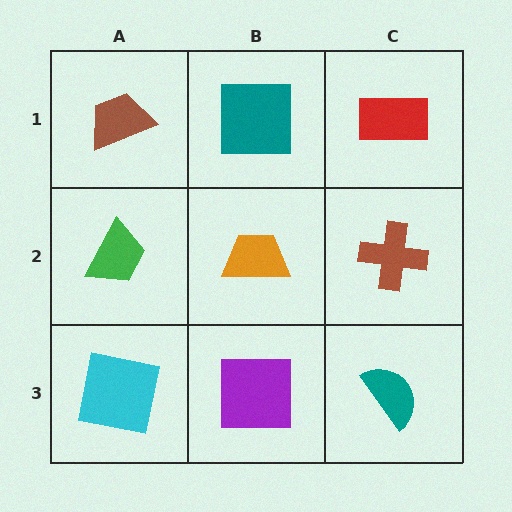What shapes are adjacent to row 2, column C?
A red rectangle (row 1, column C), a teal semicircle (row 3, column C), an orange trapezoid (row 2, column B).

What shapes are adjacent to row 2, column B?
A teal square (row 1, column B), a purple square (row 3, column B), a green trapezoid (row 2, column A), a brown cross (row 2, column C).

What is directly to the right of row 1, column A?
A teal square.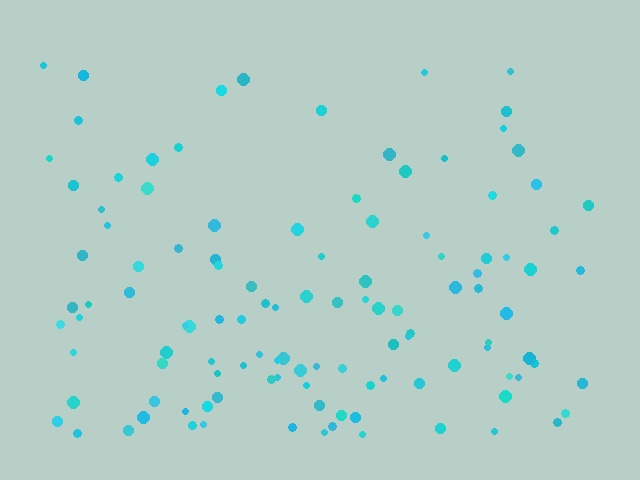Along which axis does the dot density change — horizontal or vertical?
Vertical.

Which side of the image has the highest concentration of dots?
The bottom.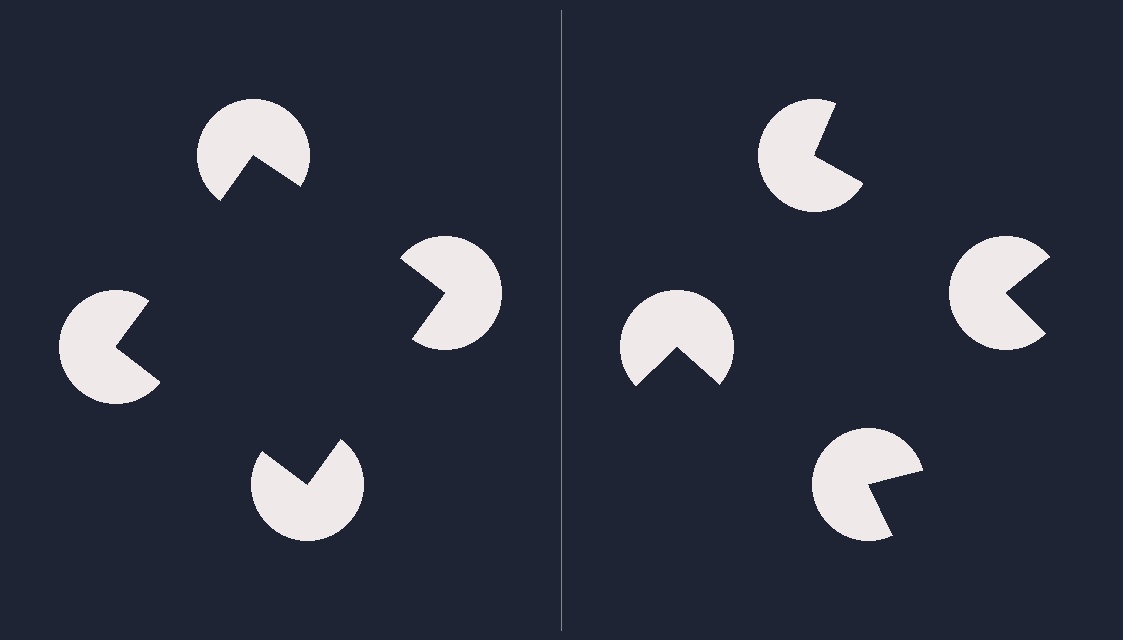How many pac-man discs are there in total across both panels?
8 — 4 on each side.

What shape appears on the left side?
An illusory square.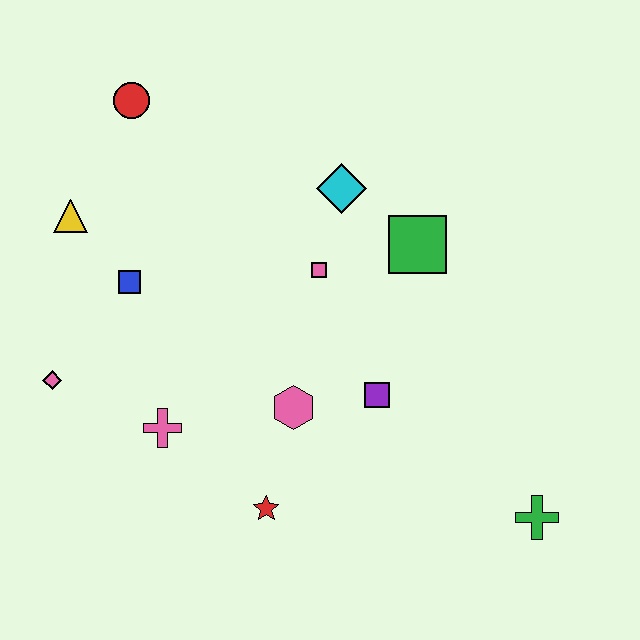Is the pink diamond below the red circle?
Yes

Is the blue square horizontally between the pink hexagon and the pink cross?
No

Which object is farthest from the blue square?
The green cross is farthest from the blue square.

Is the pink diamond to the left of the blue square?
Yes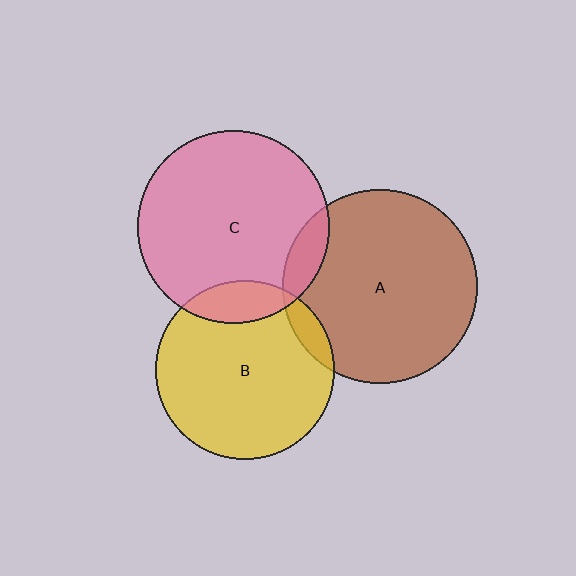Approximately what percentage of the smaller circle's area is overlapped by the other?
Approximately 15%.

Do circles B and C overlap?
Yes.